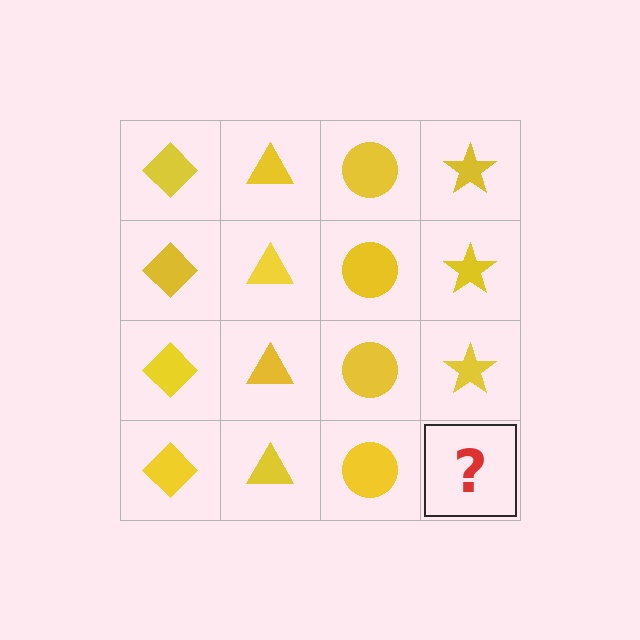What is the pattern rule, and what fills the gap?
The rule is that each column has a consistent shape. The gap should be filled with a yellow star.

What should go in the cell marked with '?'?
The missing cell should contain a yellow star.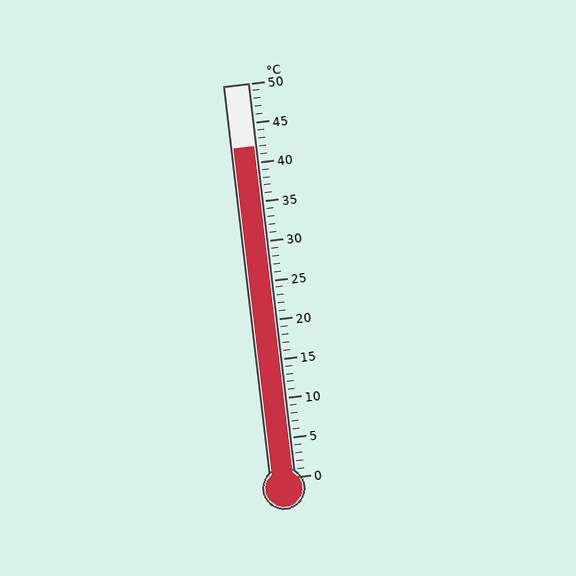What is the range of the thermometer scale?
The thermometer scale ranges from 0°C to 50°C.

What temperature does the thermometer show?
The thermometer shows approximately 42°C.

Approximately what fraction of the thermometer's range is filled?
The thermometer is filled to approximately 85% of its range.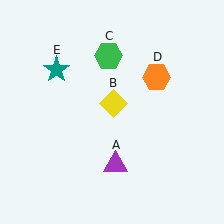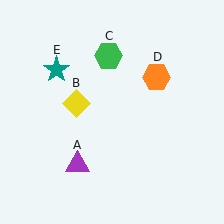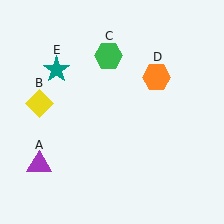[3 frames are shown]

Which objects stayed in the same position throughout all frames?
Green hexagon (object C) and orange hexagon (object D) and teal star (object E) remained stationary.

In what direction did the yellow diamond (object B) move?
The yellow diamond (object B) moved left.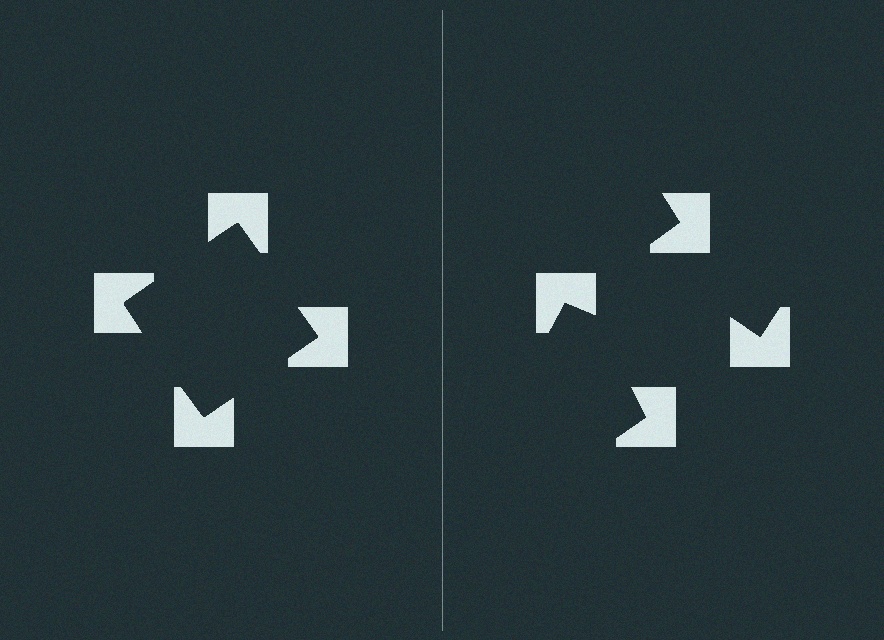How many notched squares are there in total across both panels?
8 — 4 on each side.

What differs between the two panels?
The notched squares are positioned identically on both sides; only the wedge orientations differ. On the left they align to a square; on the right they are misaligned.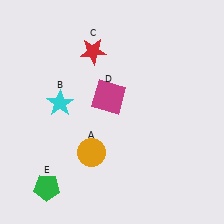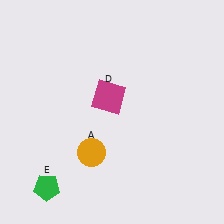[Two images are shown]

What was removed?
The red star (C), the cyan star (B) were removed in Image 2.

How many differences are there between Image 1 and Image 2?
There are 2 differences between the two images.